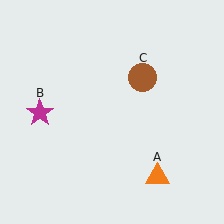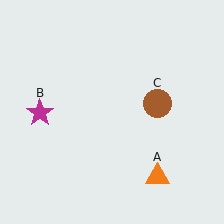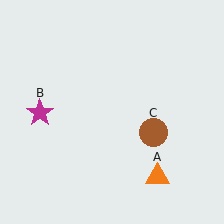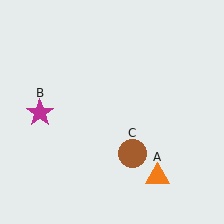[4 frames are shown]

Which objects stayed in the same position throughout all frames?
Orange triangle (object A) and magenta star (object B) remained stationary.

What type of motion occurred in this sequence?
The brown circle (object C) rotated clockwise around the center of the scene.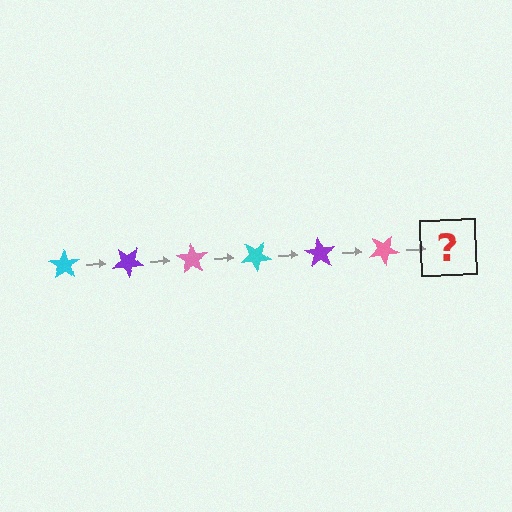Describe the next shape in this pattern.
It should be a cyan star, rotated 210 degrees from the start.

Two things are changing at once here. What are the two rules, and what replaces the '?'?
The two rules are that it rotates 35 degrees each step and the color cycles through cyan, purple, and pink. The '?' should be a cyan star, rotated 210 degrees from the start.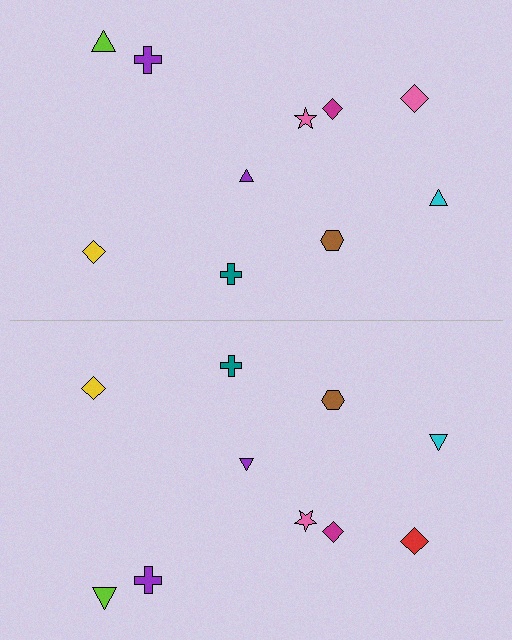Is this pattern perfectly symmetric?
No, the pattern is not perfectly symmetric. The red diamond on the bottom side breaks the symmetry — its mirror counterpart is pink.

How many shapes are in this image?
There are 20 shapes in this image.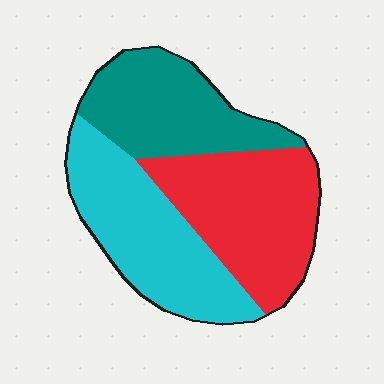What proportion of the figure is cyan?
Cyan covers roughly 35% of the figure.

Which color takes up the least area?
Teal, at roughly 30%.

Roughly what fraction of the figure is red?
Red covers about 35% of the figure.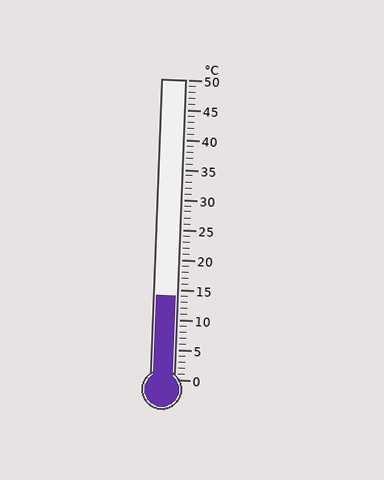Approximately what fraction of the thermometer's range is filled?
The thermometer is filled to approximately 30% of its range.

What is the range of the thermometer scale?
The thermometer scale ranges from 0°C to 50°C.